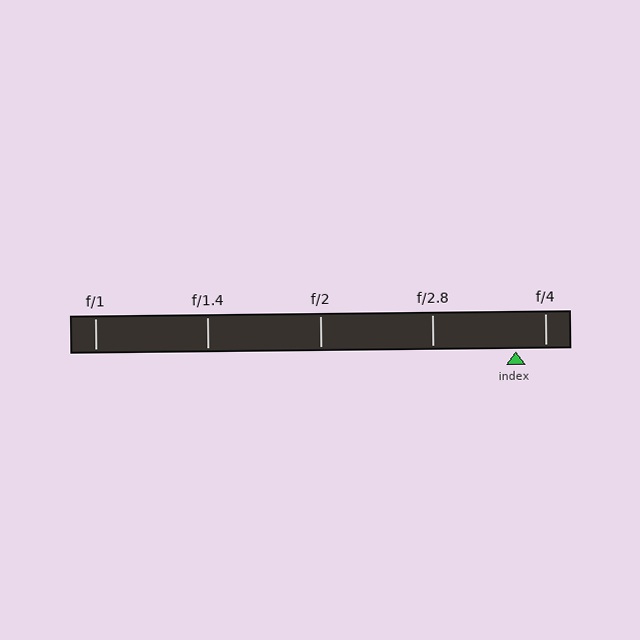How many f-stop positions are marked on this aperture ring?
There are 5 f-stop positions marked.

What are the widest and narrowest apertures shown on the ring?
The widest aperture shown is f/1 and the narrowest is f/4.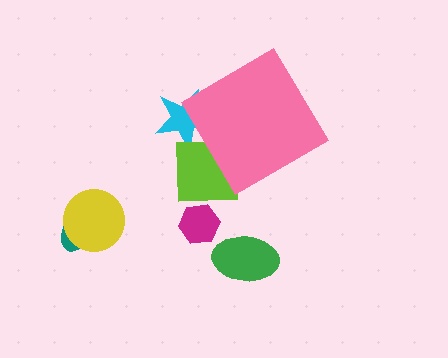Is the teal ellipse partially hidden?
No, the teal ellipse is fully visible.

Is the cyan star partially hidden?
Yes, the cyan star is partially hidden behind the pink diamond.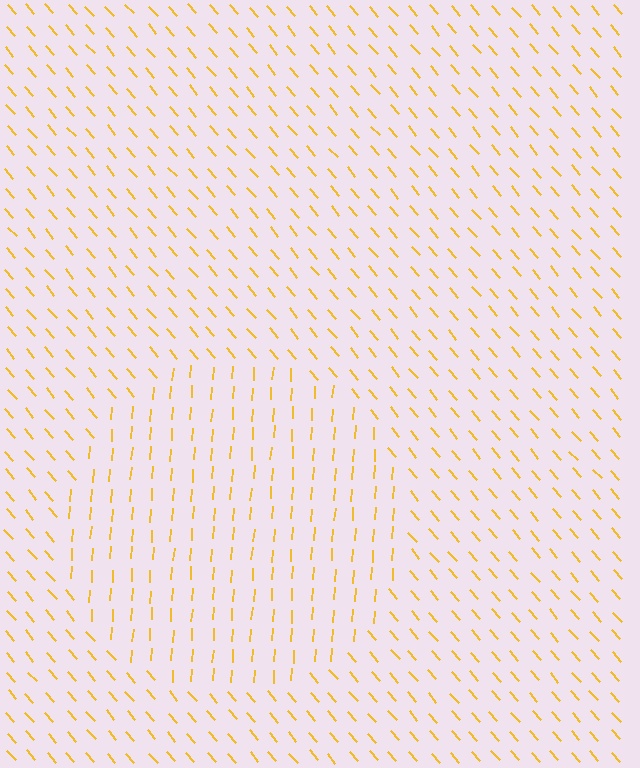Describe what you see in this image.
The image is filled with small yellow line segments. A circle region in the image has lines oriented differently from the surrounding lines, creating a visible texture boundary.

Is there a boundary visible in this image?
Yes, there is a texture boundary formed by a change in line orientation.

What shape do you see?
I see a circle.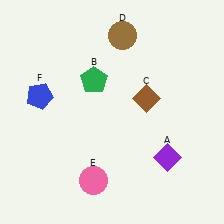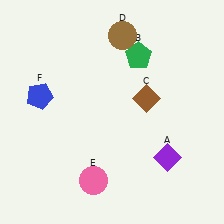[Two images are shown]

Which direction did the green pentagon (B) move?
The green pentagon (B) moved right.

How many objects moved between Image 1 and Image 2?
1 object moved between the two images.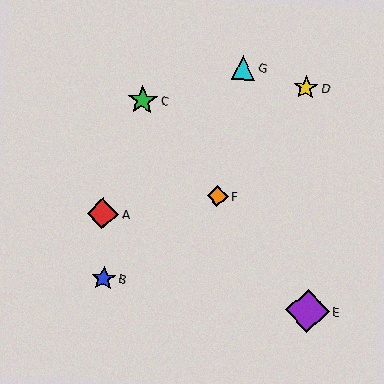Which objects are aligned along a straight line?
Objects C, E, F are aligned along a straight line.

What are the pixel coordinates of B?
Object B is at (104, 279).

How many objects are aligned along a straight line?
3 objects (C, E, F) are aligned along a straight line.